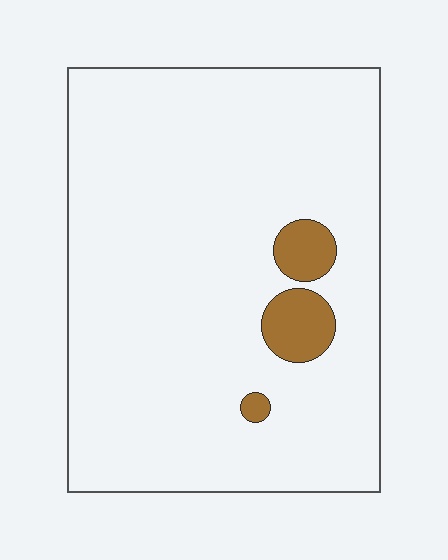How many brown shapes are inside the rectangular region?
3.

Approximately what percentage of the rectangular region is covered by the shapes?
Approximately 5%.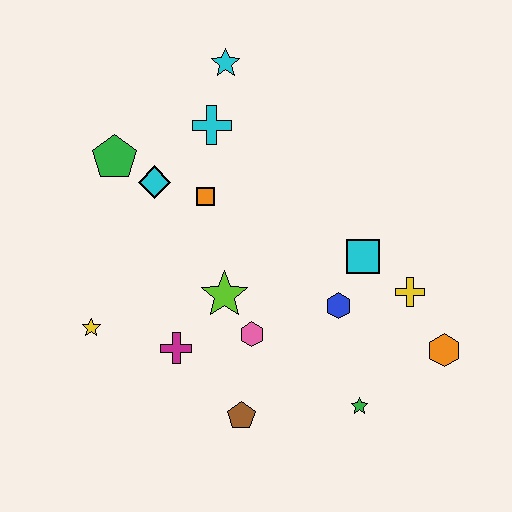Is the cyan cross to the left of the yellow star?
No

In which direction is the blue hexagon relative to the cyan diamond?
The blue hexagon is to the right of the cyan diamond.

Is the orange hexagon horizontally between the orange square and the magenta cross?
No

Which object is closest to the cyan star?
The cyan cross is closest to the cyan star.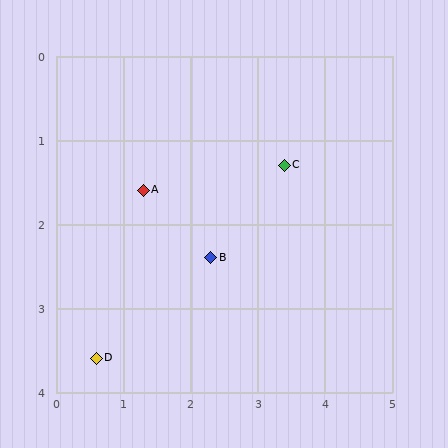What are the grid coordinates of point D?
Point D is at approximately (0.6, 3.6).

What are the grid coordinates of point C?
Point C is at approximately (3.4, 1.3).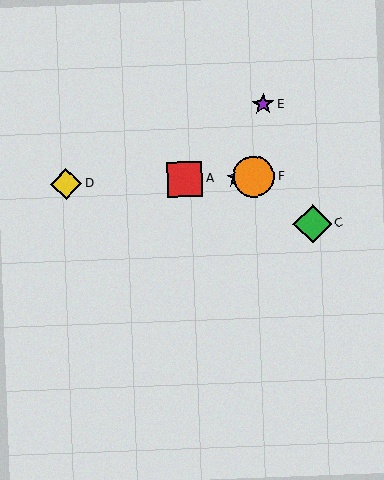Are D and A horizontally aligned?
Yes, both are at y≈184.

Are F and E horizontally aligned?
No, F is at y≈177 and E is at y≈104.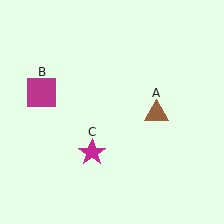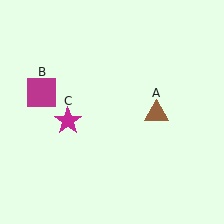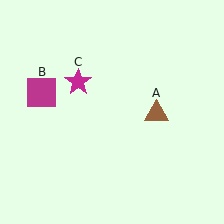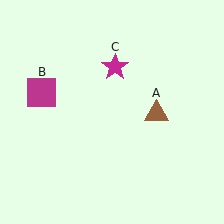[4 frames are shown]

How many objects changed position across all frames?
1 object changed position: magenta star (object C).